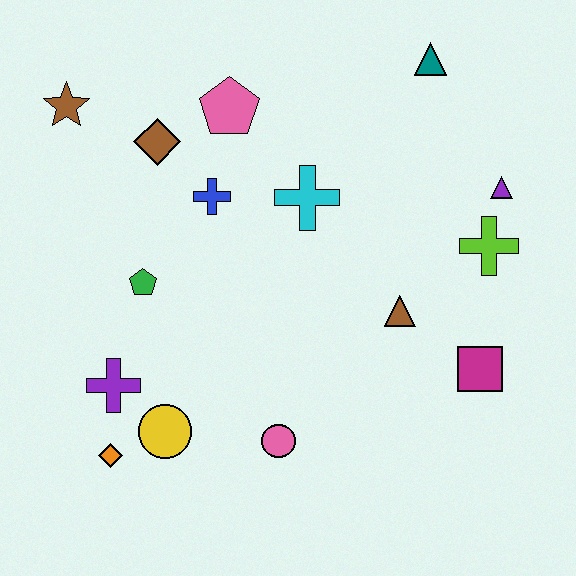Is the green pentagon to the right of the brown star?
Yes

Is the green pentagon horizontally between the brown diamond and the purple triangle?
No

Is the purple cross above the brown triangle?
No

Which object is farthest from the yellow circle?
The teal triangle is farthest from the yellow circle.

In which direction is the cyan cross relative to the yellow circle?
The cyan cross is above the yellow circle.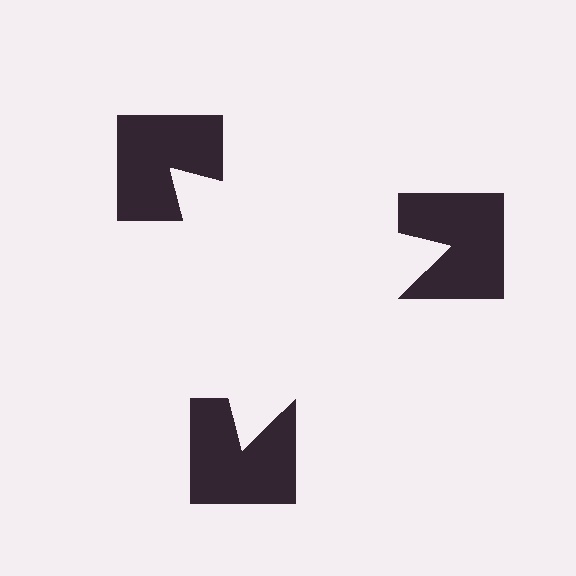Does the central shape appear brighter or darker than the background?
It typically appears slightly brighter than the background, even though no actual brightness change is drawn.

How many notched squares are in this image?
There are 3 — one at each vertex of the illusory triangle.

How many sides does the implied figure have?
3 sides.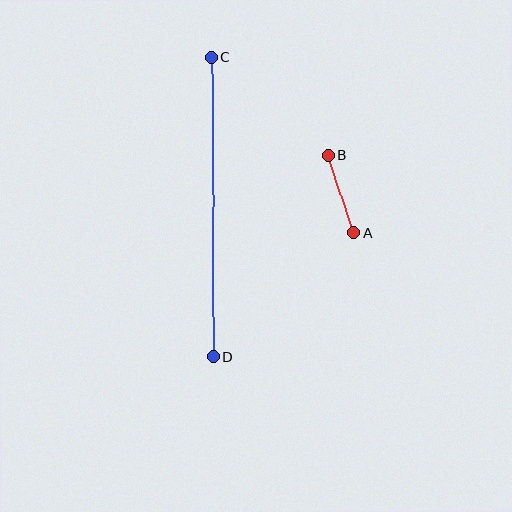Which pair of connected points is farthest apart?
Points C and D are farthest apart.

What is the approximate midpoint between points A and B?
The midpoint is at approximately (341, 194) pixels.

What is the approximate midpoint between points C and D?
The midpoint is at approximately (212, 207) pixels.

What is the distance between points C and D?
The distance is approximately 300 pixels.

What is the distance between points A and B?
The distance is approximately 82 pixels.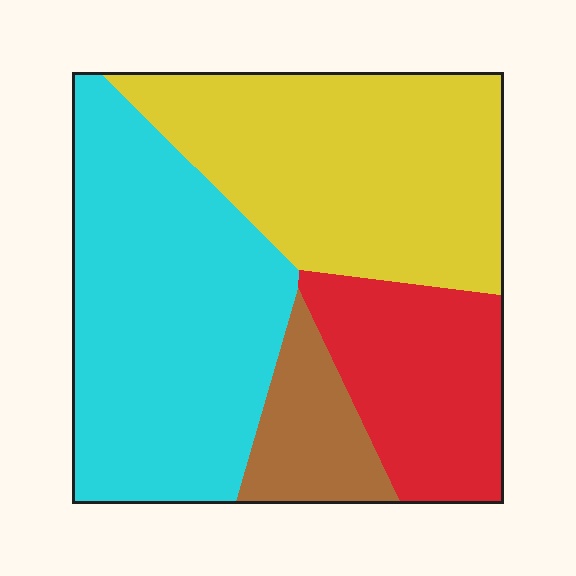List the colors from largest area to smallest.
From largest to smallest: cyan, yellow, red, brown.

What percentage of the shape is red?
Red covers about 20% of the shape.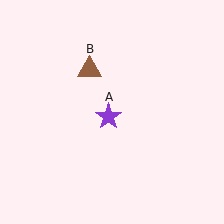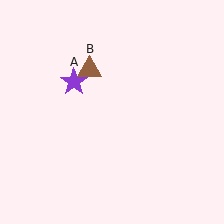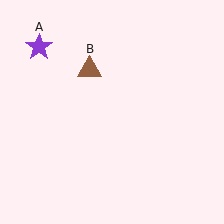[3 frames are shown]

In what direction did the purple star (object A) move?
The purple star (object A) moved up and to the left.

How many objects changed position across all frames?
1 object changed position: purple star (object A).